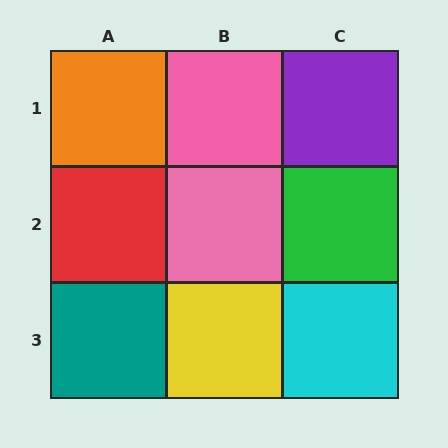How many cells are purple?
1 cell is purple.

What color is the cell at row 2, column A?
Red.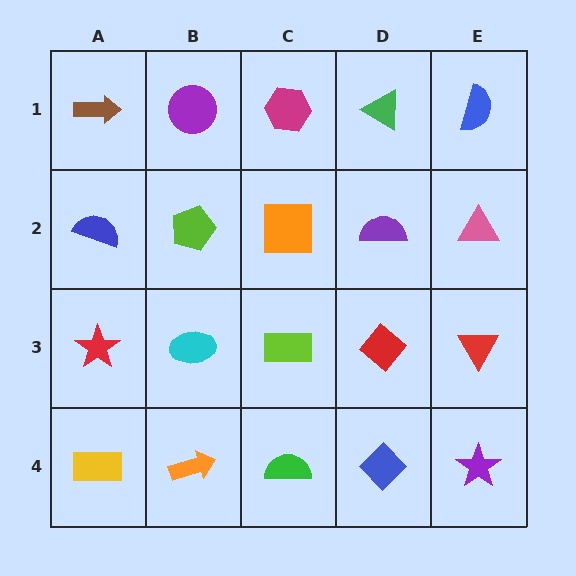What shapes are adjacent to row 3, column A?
A blue semicircle (row 2, column A), a yellow rectangle (row 4, column A), a cyan ellipse (row 3, column B).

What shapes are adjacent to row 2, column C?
A magenta hexagon (row 1, column C), a lime rectangle (row 3, column C), a lime pentagon (row 2, column B), a purple semicircle (row 2, column D).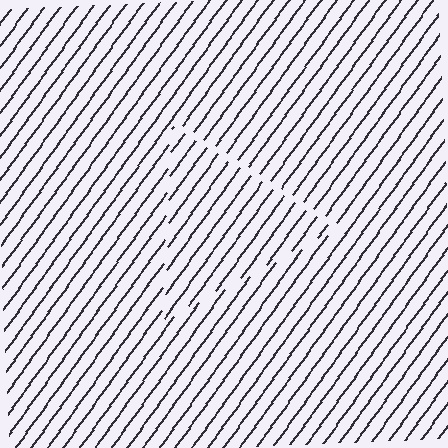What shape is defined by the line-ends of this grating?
An illusory triangle. The interior of the shape contains the same grating, shifted by half a period — the contour is defined by the phase discontinuity where line-ends from the inner and outer gratings abut.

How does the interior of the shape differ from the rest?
The interior of the shape contains the same grating, shifted by half a period — the contour is defined by the phase discontinuity where line-ends from the inner and outer gratings abut.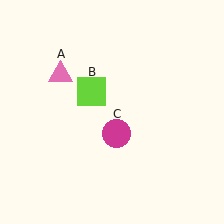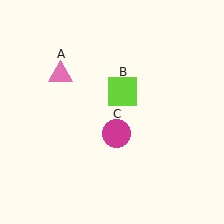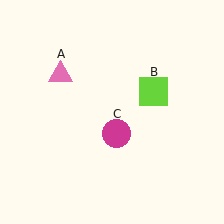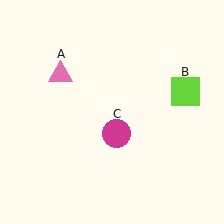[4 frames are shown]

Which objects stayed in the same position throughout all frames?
Pink triangle (object A) and magenta circle (object C) remained stationary.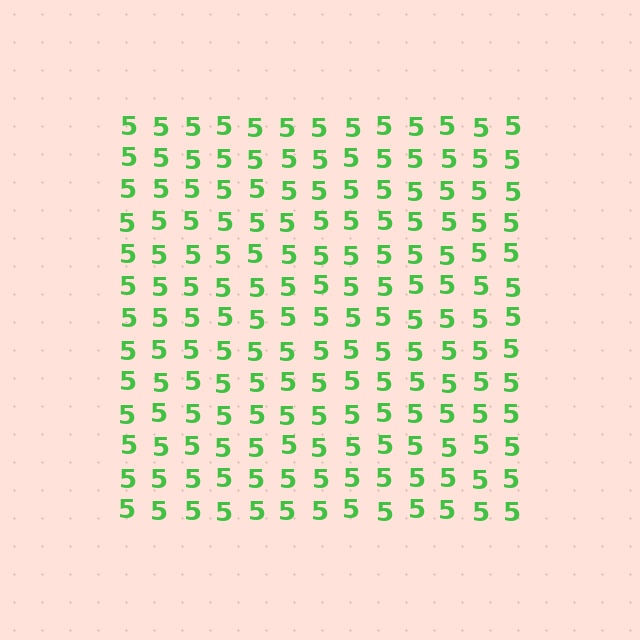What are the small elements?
The small elements are digit 5's.